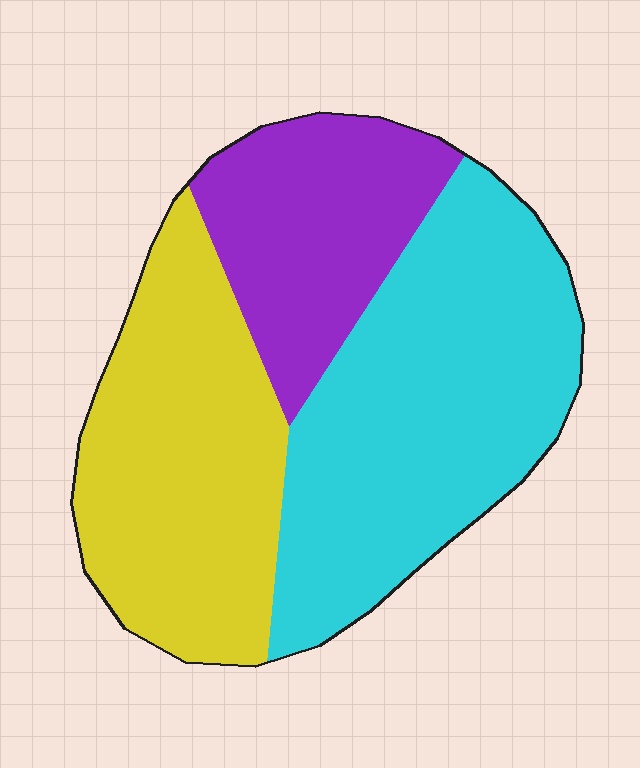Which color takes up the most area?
Cyan, at roughly 45%.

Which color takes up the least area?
Purple, at roughly 25%.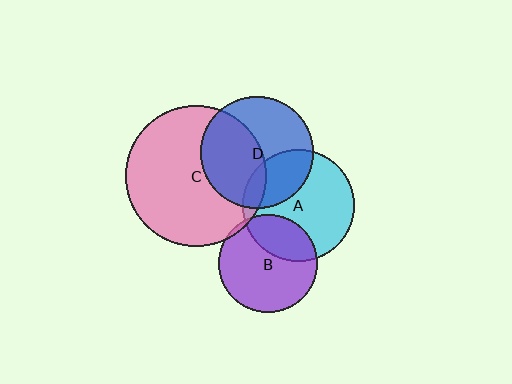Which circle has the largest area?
Circle C (pink).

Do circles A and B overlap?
Yes.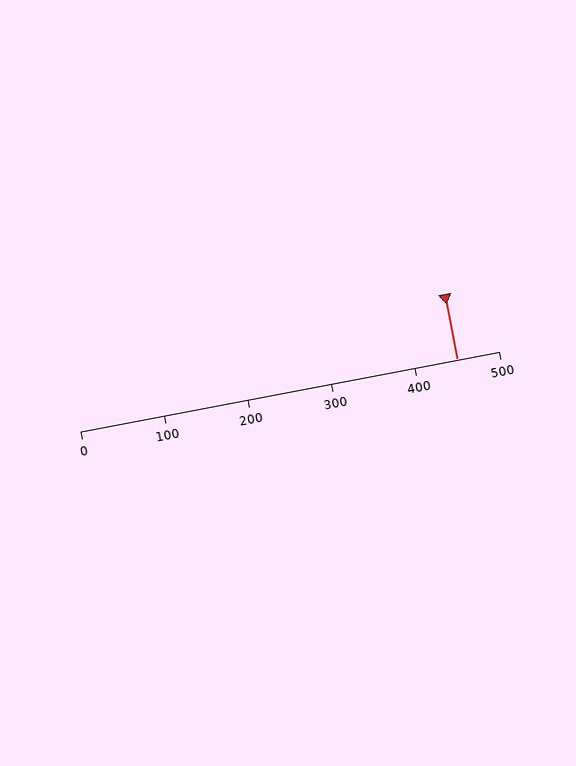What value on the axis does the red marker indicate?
The marker indicates approximately 450.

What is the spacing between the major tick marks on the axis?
The major ticks are spaced 100 apart.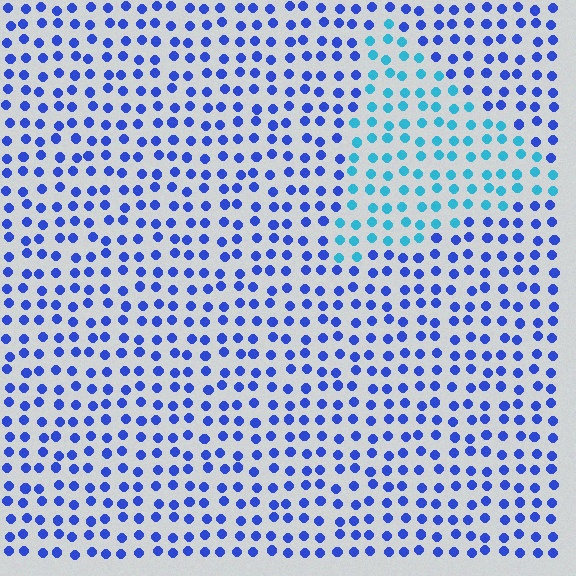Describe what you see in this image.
The image is filled with small blue elements in a uniform arrangement. A triangle-shaped region is visible where the elements are tinted to a slightly different hue, forming a subtle color boundary.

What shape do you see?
I see a triangle.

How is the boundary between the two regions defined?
The boundary is defined purely by a slight shift in hue (about 40 degrees). Spacing, size, and orientation are identical on both sides.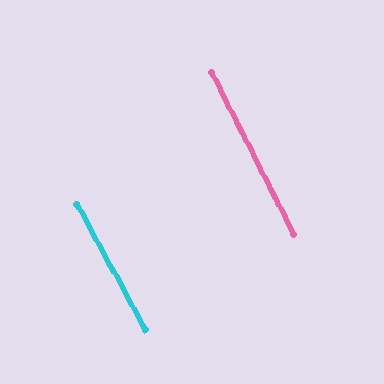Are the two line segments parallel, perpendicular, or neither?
Parallel — their directions differ by only 1.8°.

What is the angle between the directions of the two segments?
Approximately 2 degrees.